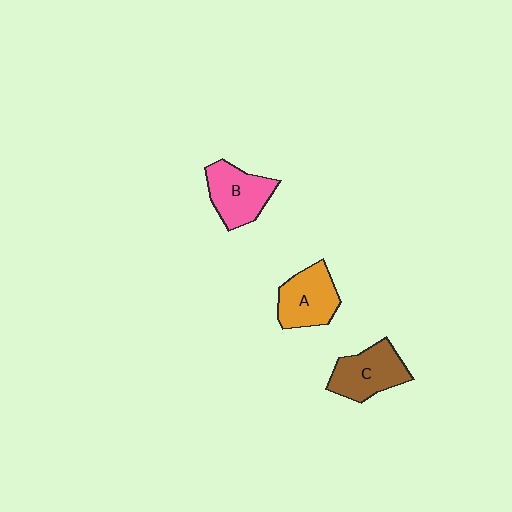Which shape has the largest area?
Shape C (brown).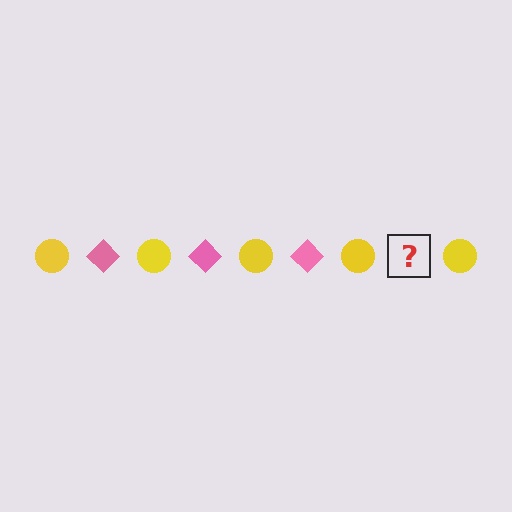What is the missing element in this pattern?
The missing element is a pink diamond.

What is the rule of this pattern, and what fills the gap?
The rule is that the pattern alternates between yellow circle and pink diamond. The gap should be filled with a pink diamond.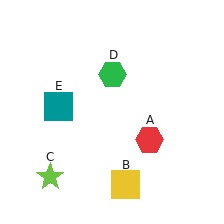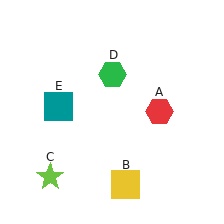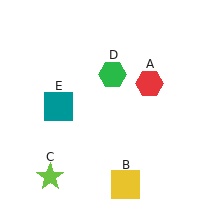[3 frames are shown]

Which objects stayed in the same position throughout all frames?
Yellow square (object B) and lime star (object C) and green hexagon (object D) and teal square (object E) remained stationary.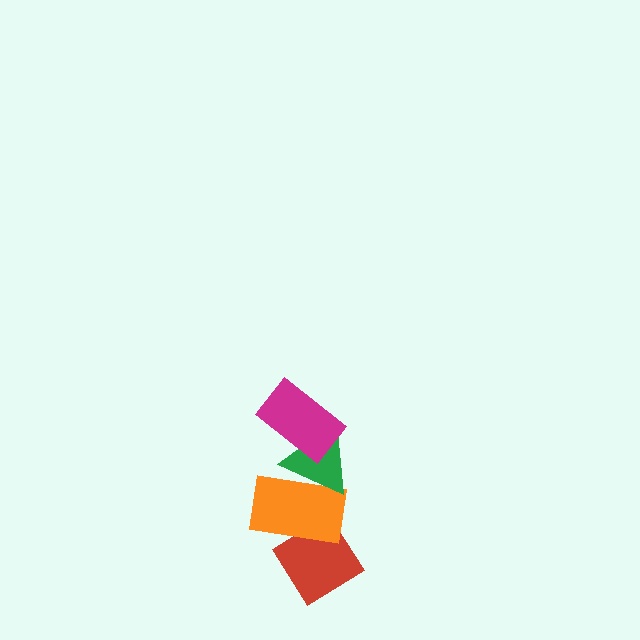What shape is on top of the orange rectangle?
The green triangle is on top of the orange rectangle.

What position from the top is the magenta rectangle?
The magenta rectangle is 1st from the top.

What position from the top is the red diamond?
The red diamond is 4th from the top.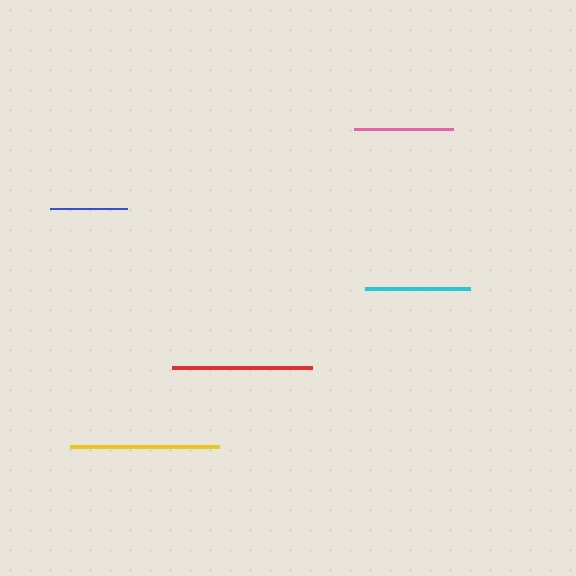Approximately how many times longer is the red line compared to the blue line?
The red line is approximately 1.8 times the length of the blue line.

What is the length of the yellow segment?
The yellow segment is approximately 149 pixels long.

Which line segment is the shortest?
The blue line is the shortest at approximately 76 pixels.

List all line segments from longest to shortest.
From longest to shortest: yellow, red, cyan, pink, blue.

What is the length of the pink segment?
The pink segment is approximately 99 pixels long.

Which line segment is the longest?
The yellow line is the longest at approximately 149 pixels.